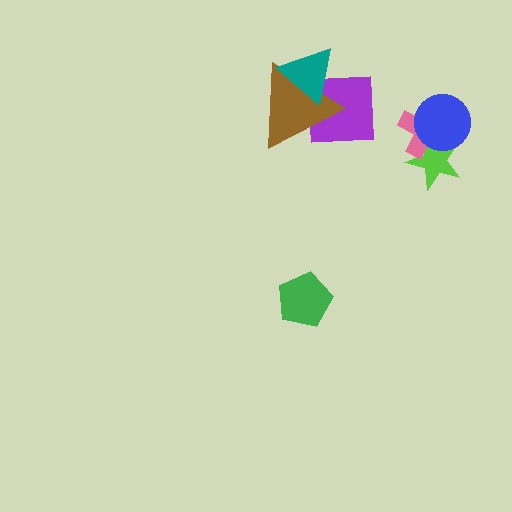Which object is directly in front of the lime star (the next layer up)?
The pink cross is directly in front of the lime star.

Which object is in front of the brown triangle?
The teal triangle is in front of the brown triangle.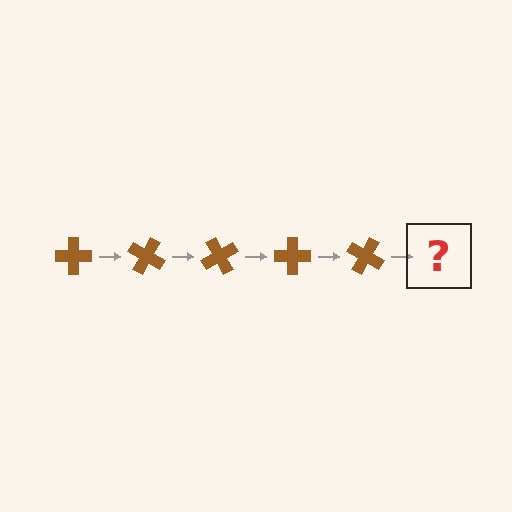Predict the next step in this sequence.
The next step is a brown cross rotated 150 degrees.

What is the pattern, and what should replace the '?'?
The pattern is that the cross rotates 30 degrees each step. The '?' should be a brown cross rotated 150 degrees.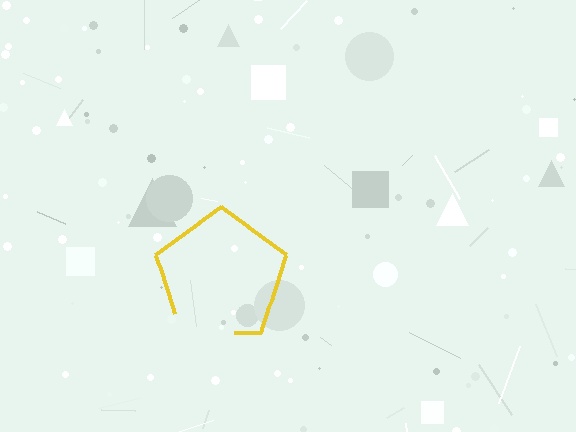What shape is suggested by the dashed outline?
The dashed outline suggests a pentagon.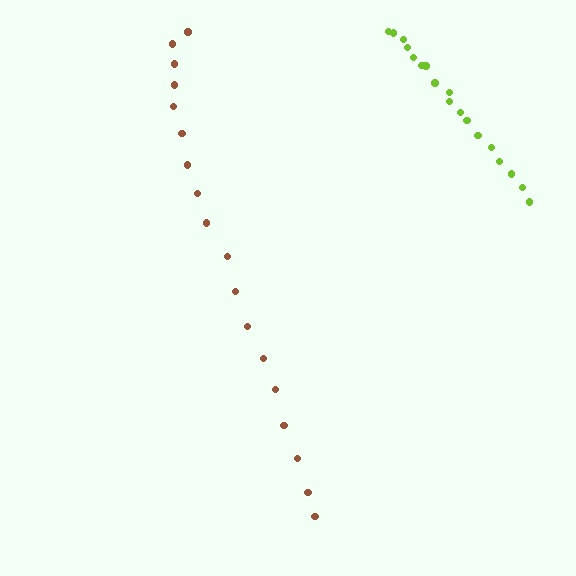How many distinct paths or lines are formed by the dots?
There are 2 distinct paths.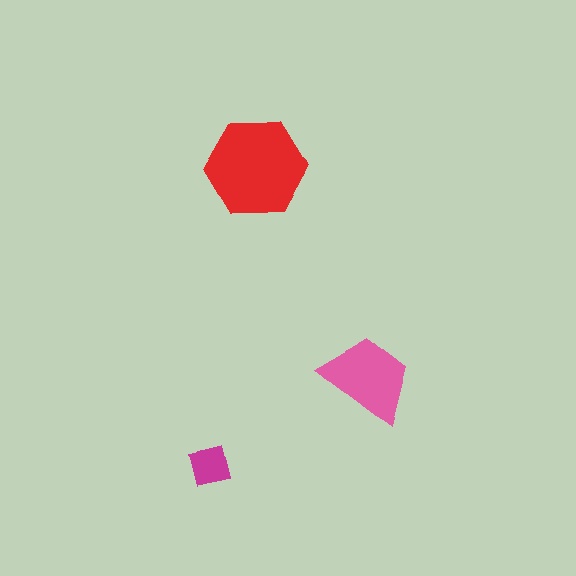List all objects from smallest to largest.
The magenta square, the pink trapezoid, the red hexagon.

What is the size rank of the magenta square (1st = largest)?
3rd.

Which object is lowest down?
The magenta square is bottommost.